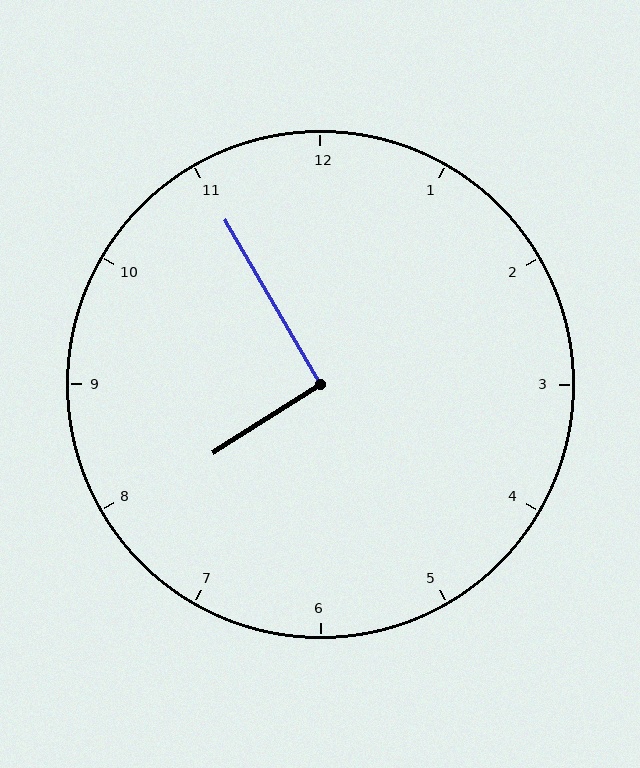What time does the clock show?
7:55.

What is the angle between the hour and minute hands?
Approximately 92 degrees.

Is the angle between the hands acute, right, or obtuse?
It is right.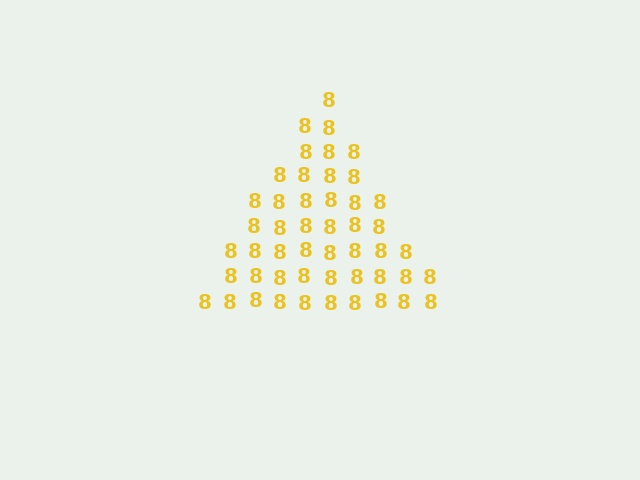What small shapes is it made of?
It is made of small digit 8's.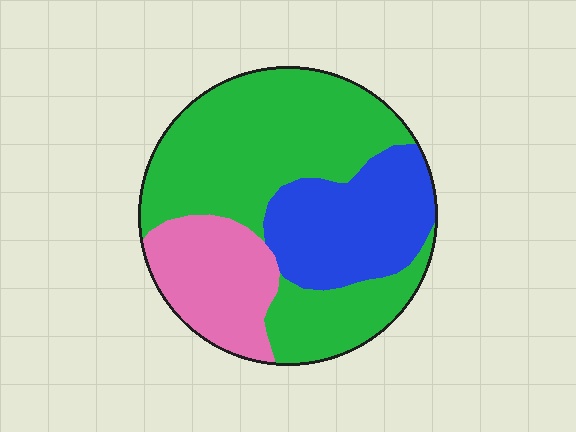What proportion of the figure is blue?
Blue takes up about one quarter (1/4) of the figure.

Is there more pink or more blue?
Blue.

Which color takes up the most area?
Green, at roughly 55%.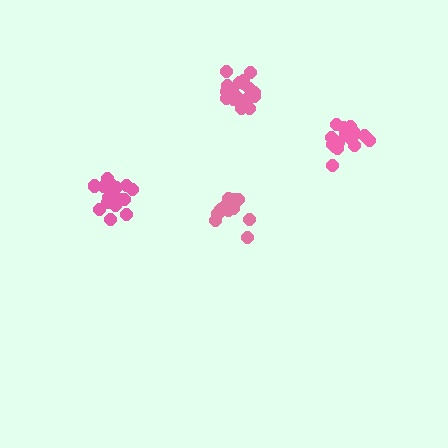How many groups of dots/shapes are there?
There are 4 groups.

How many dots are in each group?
Group 1: 20 dots, Group 2: 19 dots, Group 3: 15 dots, Group 4: 21 dots (75 total).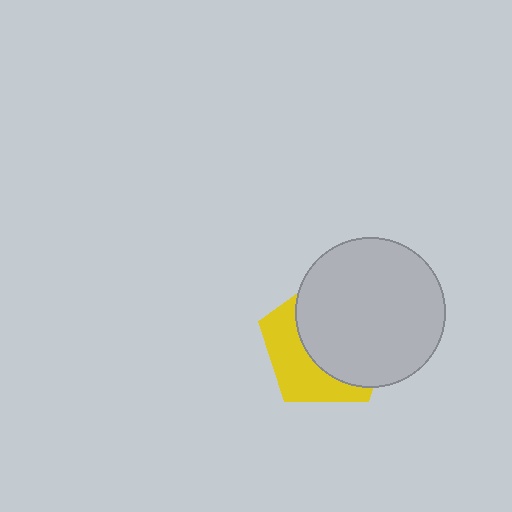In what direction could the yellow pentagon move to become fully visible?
The yellow pentagon could move left. That would shift it out from behind the light gray circle entirely.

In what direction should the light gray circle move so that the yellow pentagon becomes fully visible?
The light gray circle should move right. That is the shortest direction to clear the overlap and leave the yellow pentagon fully visible.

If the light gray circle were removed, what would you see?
You would see the complete yellow pentagon.